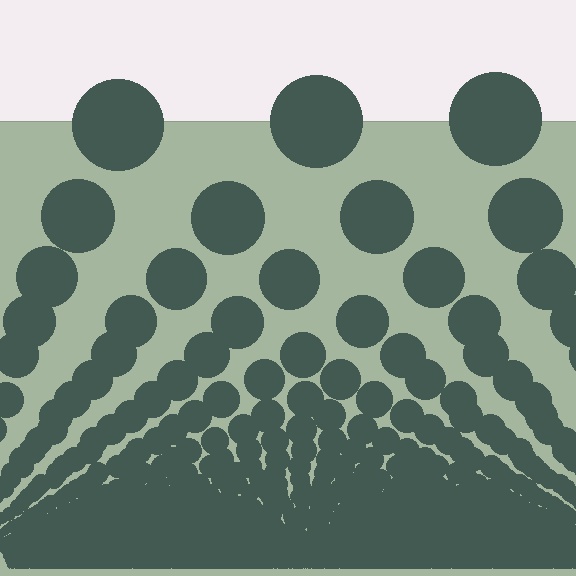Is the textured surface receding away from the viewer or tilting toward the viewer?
The surface appears to tilt toward the viewer. Texture elements get larger and sparser toward the top.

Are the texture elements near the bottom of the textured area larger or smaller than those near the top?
Smaller. The gradient is inverted — elements near the bottom are smaller and denser.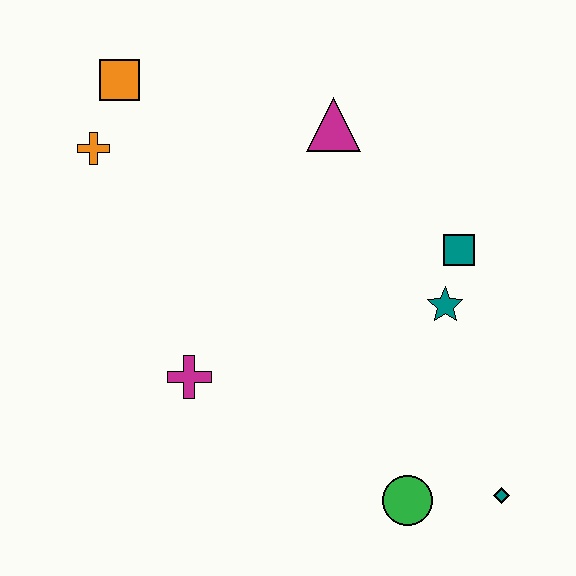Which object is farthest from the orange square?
The teal diamond is farthest from the orange square.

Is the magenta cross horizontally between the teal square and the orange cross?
Yes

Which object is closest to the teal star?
The teal square is closest to the teal star.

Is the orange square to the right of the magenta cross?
No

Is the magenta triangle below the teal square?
No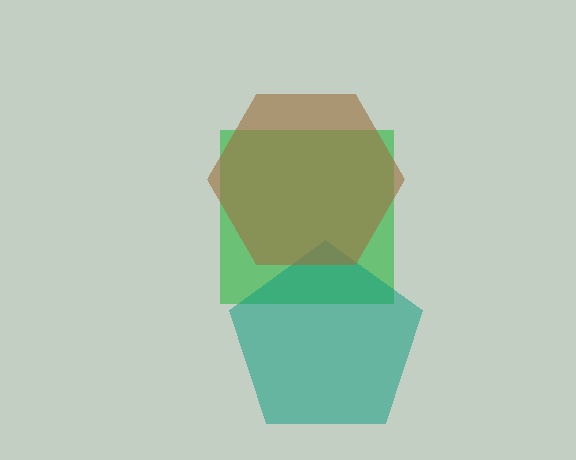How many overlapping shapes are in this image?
There are 3 overlapping shapes in the image.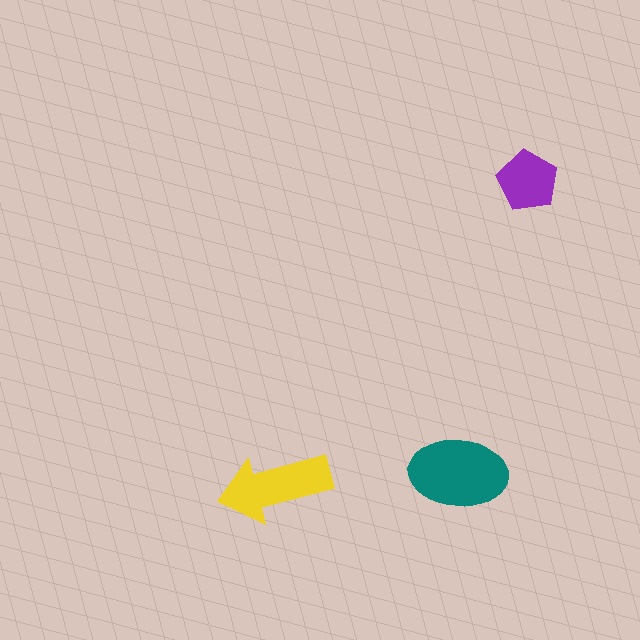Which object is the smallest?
The purple pentagon.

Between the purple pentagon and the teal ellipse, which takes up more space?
The teal ellipse.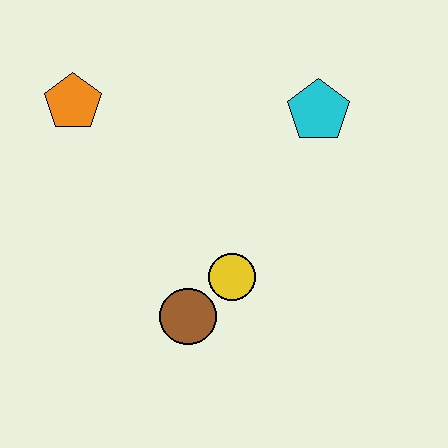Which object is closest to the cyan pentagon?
The yellow circle is closest to the cyan pentagon.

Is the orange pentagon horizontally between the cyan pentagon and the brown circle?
No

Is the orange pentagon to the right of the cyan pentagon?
No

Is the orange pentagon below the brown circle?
No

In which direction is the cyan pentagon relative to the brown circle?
The cyan pentagon is above the brown circle.